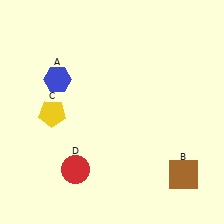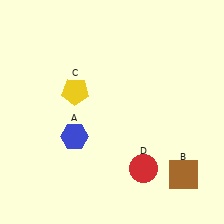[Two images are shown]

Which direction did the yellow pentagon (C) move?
The yellow pentagon (C) moved right.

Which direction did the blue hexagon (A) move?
The blue hexagon (A) moved down.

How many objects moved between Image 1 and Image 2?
3 objects moved between the two images.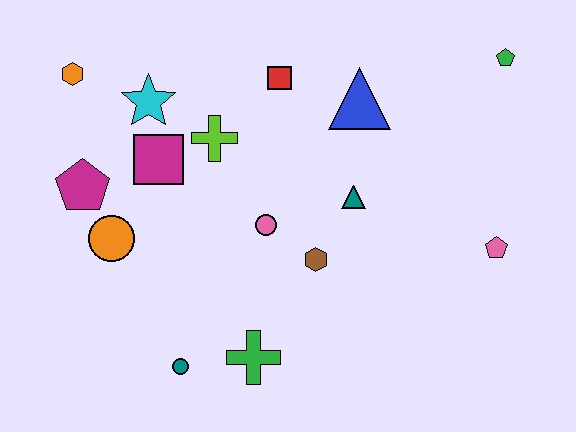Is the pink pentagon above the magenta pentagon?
No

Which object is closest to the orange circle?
The magenta pentagon is closest to the orange circle.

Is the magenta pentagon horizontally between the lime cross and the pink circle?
No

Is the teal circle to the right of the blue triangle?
No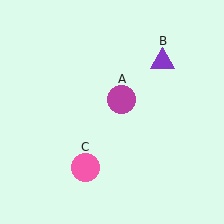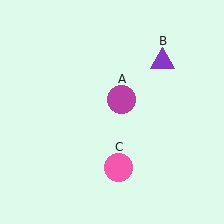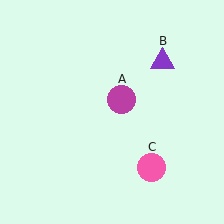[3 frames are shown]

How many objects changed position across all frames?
1 object changed position: pink circle (object C).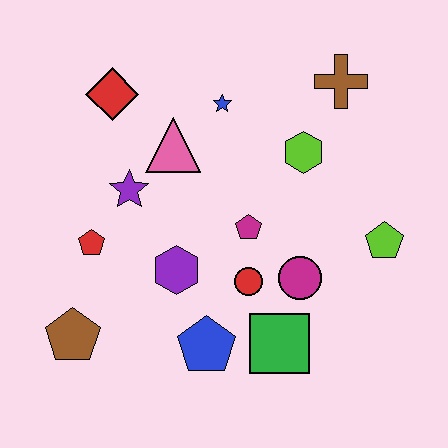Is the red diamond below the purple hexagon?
No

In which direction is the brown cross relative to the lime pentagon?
The brown cross is above the lime pentagon.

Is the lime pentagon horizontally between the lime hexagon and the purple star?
No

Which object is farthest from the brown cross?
The brown pentagon is farthest from the brown cross.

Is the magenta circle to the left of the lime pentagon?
Yes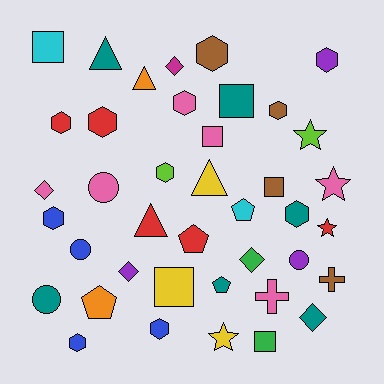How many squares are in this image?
There are 6 squares.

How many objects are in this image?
There are 40 objects.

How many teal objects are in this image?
There are 6 teal objects.